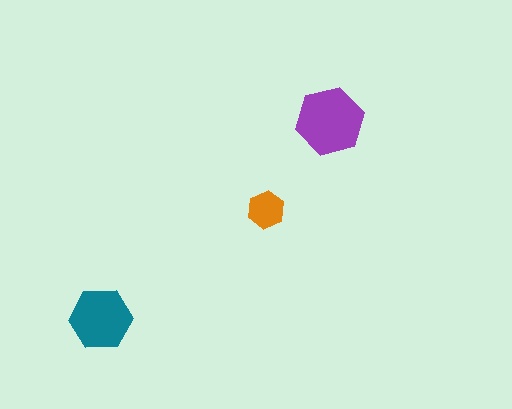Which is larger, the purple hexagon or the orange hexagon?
The purple one.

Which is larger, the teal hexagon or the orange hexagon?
The teal one.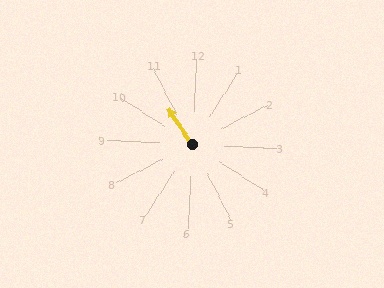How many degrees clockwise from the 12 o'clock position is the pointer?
Approximately 323 degrees.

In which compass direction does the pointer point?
Northwest.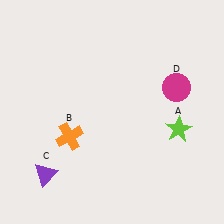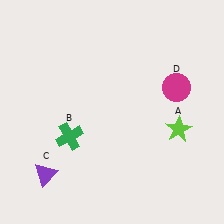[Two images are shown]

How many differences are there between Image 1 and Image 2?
There is 1 difference between the two images.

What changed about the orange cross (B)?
In Image 1, B is orange. In Image 2, it changed to green.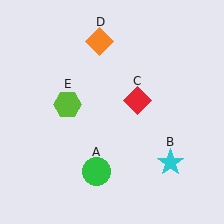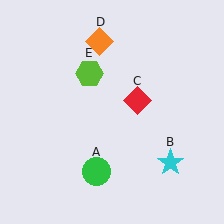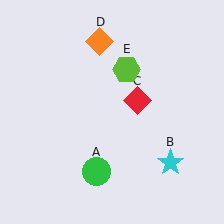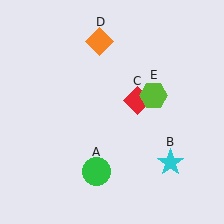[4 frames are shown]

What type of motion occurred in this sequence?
The lime hexagon (object E) rotated clockwise around the center of the scene.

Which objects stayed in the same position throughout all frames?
Green circle (object A) and cyan star (object B) and red diamond (object C) and orange diamond (object D) remained stationary.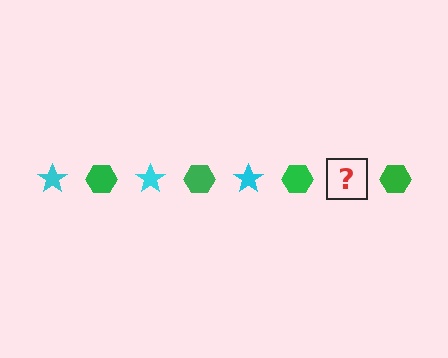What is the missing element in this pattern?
The missing element is a cyan star.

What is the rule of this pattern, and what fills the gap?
The rule is that the pattern alternates between cyan star and green hexagon. The gap should be filled with a cyan star.